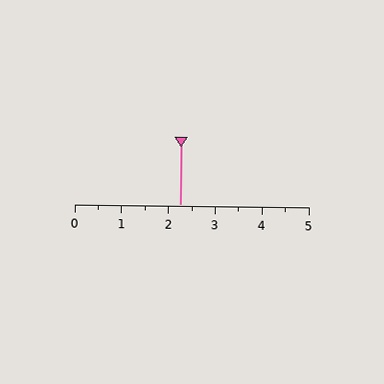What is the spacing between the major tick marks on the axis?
The major ticks are spaced 1 apart.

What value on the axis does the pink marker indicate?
The marker indicates approximately 2.2.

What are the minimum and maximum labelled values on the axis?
The axis runs from 0 to 5.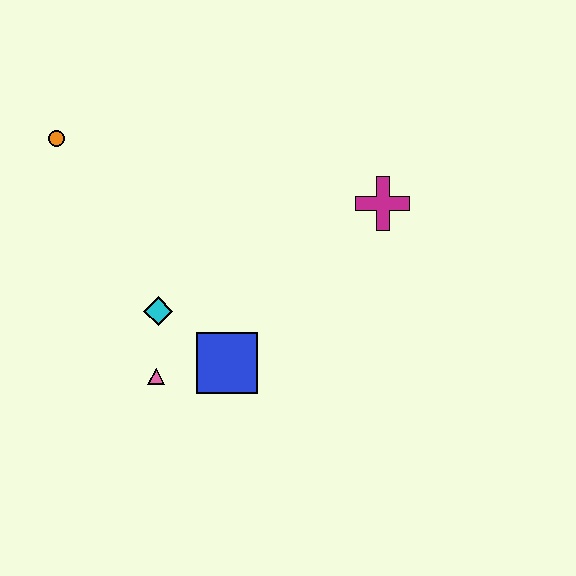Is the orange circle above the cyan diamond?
Yes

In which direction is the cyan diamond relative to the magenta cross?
The cyan diamond is to the left of the magenta cross.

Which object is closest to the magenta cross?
The blue square is closest to the magenta cross.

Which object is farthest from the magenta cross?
The orange circle is farthest from the magenta cross.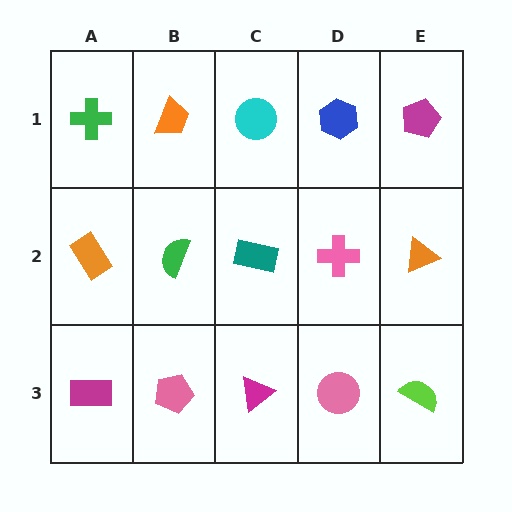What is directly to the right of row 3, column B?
A magenta triangle.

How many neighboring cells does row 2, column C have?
4.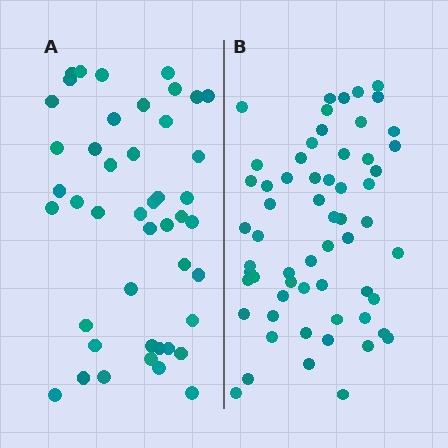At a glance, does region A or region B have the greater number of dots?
Region B (the right region) has more dots.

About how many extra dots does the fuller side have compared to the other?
Region B has approximately 15 more dots than region A.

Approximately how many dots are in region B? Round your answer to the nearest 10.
About 60 dots.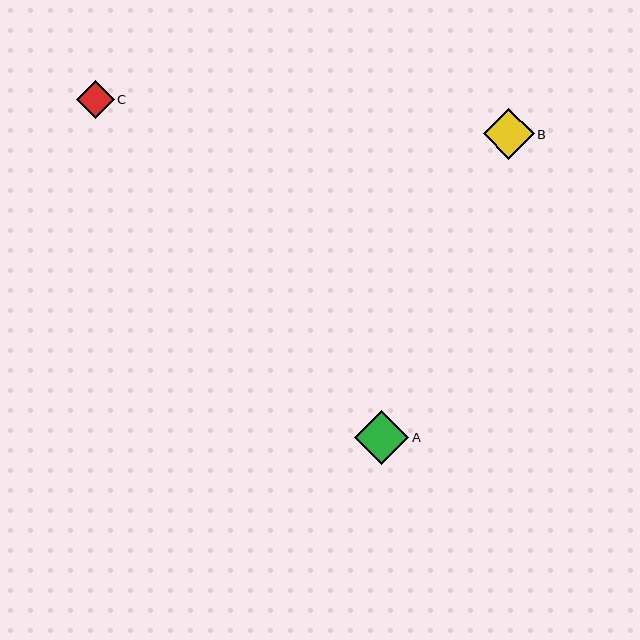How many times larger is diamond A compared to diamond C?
Diamond A is approximately 1.4 times the size of diamond C.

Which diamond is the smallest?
Diamond C is the smallest with a size of approximately 38 pixels.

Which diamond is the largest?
Diamond A is the largest with a size of approximately 54 pixels.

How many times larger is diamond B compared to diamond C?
Diamond B is approximately 1.3 times the size of diamond C.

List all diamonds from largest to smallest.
From largest to smallest: A, B, C.